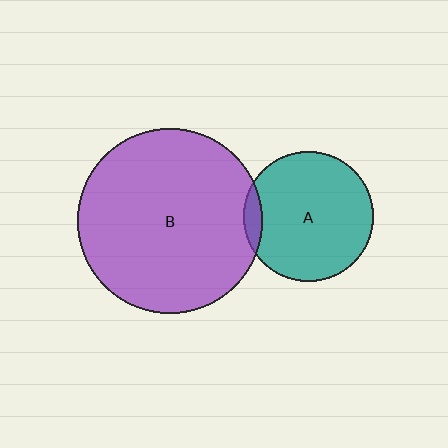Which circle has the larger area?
Circle B (purple).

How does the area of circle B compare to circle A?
Approximately 2.0 times.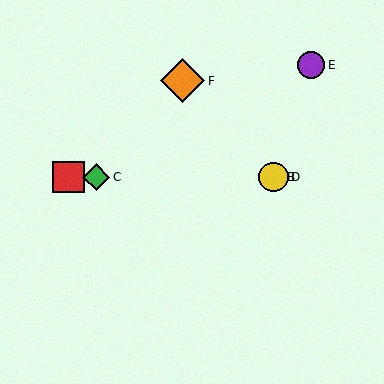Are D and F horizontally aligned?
No, D is at y≈177 and F is at y≈81.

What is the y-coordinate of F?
Object F is at y≈81.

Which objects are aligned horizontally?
Objects A, B, C, D are aligned horizontally.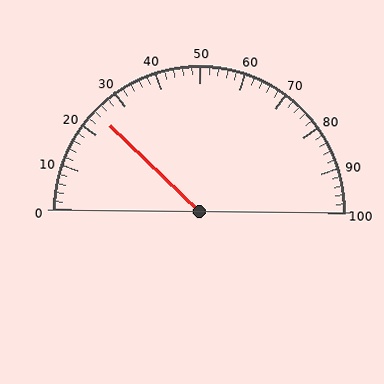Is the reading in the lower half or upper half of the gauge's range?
The reading is in the lower half of the range (0 to 100).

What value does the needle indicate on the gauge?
The needle indicates approximately 24.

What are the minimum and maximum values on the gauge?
The gauge ranges from 0 to 100.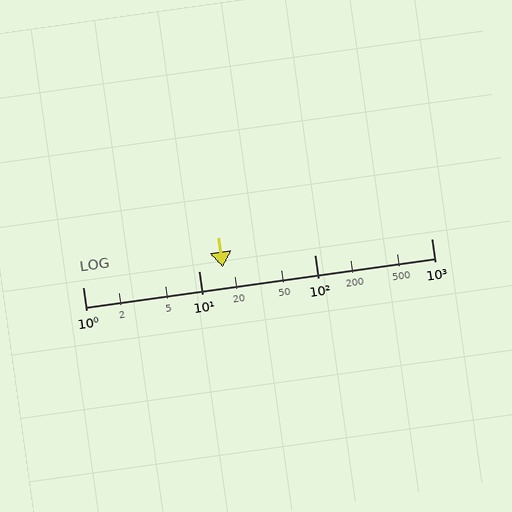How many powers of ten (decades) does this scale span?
The scale spans 3 decades, from 1 to 1000.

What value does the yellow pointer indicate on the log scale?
The pointer indicates approximately 16.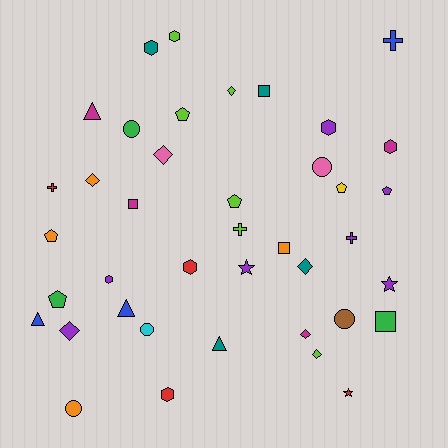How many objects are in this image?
There are 40 objects.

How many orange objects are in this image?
There are 4 orange objects.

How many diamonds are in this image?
There are 7 diamonds.